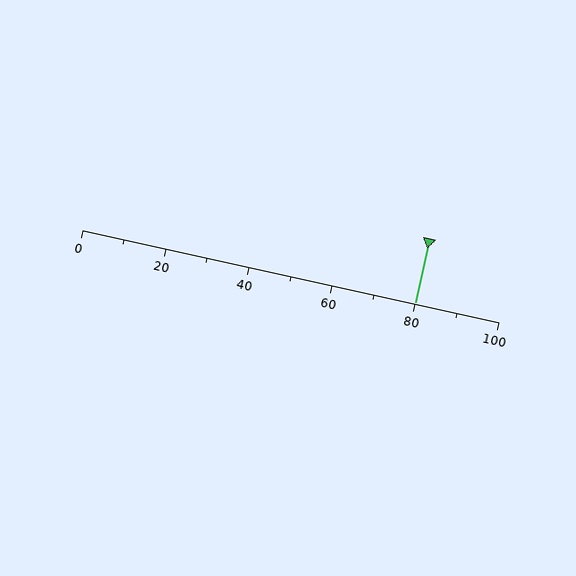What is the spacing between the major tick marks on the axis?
The major ticks are spaced 20 apart.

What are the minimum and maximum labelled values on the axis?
The axis runs from 0 to 100.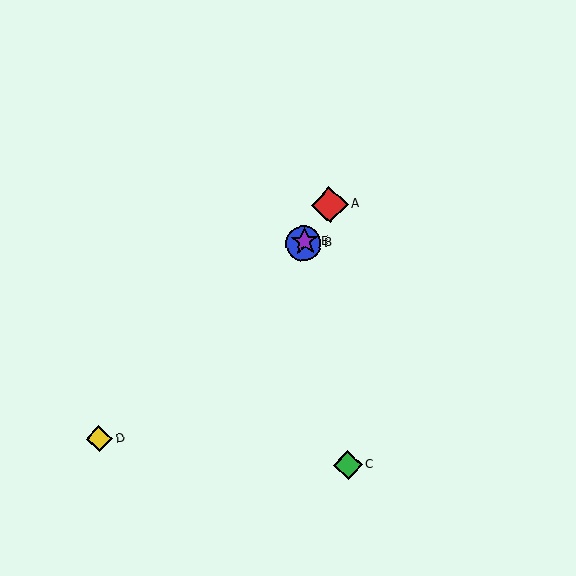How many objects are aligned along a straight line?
3 objects (A, B, E) are aligned along a straight line.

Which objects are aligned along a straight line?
Objects A, B, E are aligned along a straight line.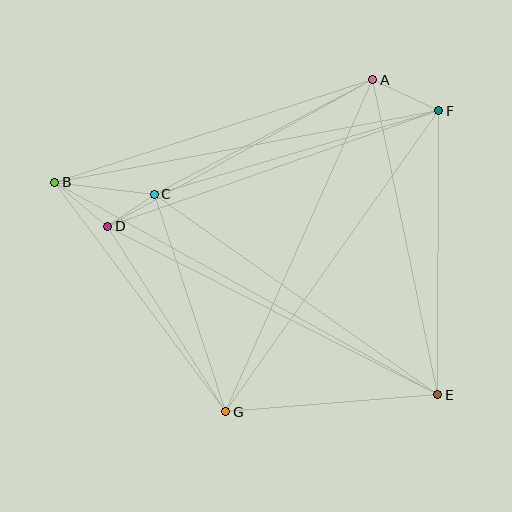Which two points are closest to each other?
Points C and D are closest to each other.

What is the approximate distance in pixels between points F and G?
The distance between F and G is approximately 369 pixels.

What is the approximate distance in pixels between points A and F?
The distance between A and F is approximately 73 pixels.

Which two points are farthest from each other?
Points B and E are farthest from each other.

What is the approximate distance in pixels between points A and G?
The distance between A and G is approximately 363 pixels.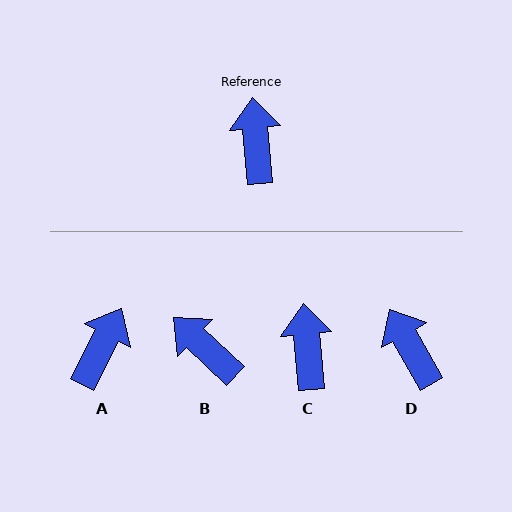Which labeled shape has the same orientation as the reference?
C.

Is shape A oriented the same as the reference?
No, it is off by about 33 degrees.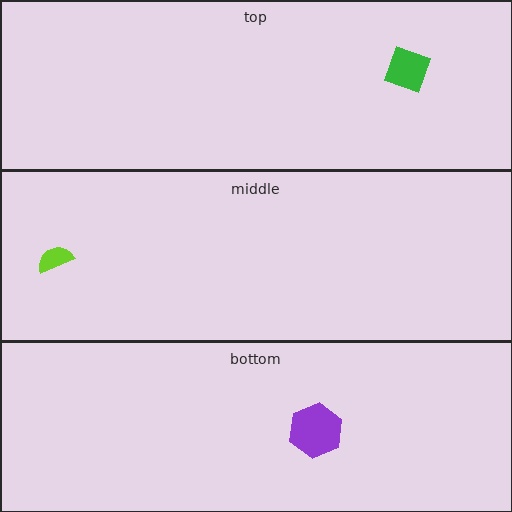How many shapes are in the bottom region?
1.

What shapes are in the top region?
The green square.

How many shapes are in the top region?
1.